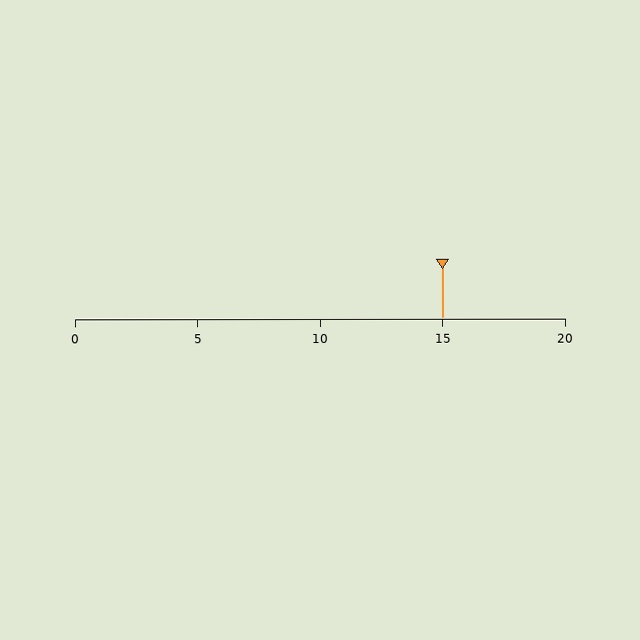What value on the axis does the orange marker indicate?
The marker indicates approximately 15.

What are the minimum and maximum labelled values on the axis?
The axis runs from 0 to 20.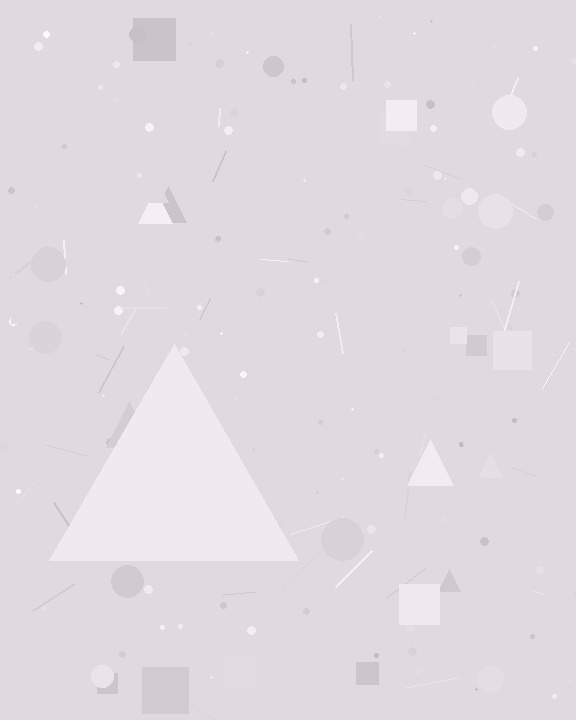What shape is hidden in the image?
A triangle is hidden in the image.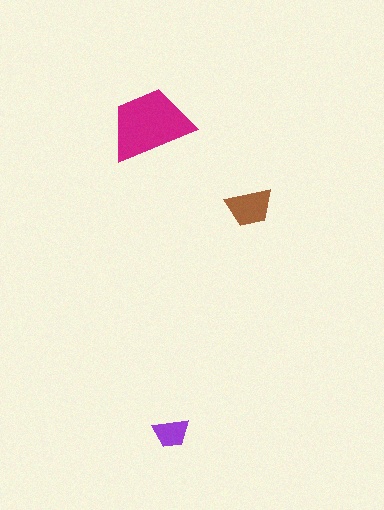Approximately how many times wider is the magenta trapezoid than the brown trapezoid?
About 2 times wider.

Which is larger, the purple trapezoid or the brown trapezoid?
The brown one.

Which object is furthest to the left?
The magenta trapezoid is leftmost.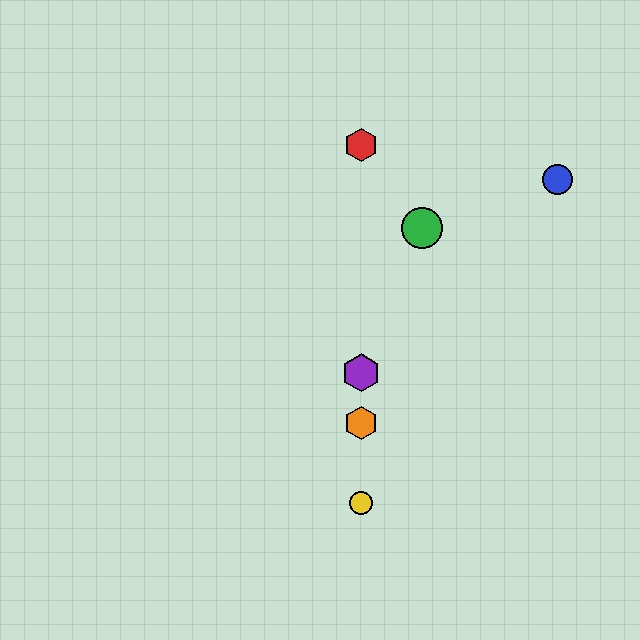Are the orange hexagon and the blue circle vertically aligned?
No, the orange hexagon is at x≈361 and the blue circle is at x≈558.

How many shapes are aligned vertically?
4 shapes (the red hexagon, the yellow circle, the purple hexagon, the orange hexagon) are aligned vertically.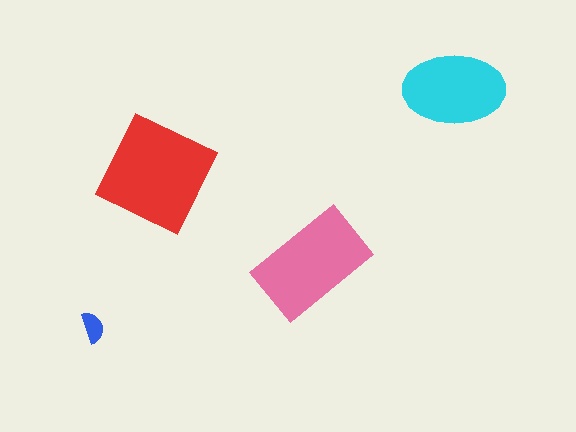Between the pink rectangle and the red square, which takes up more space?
The red square.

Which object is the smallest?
The blue semicircle.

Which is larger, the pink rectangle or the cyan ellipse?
The pink rectangle.